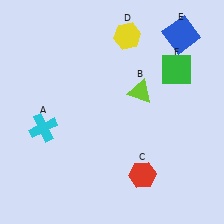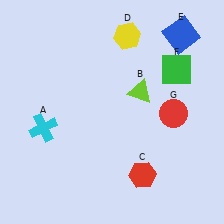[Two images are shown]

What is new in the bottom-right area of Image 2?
A red circle (G) was added in the bottom-right area of Image 2.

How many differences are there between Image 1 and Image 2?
There is 1 difference between the two images.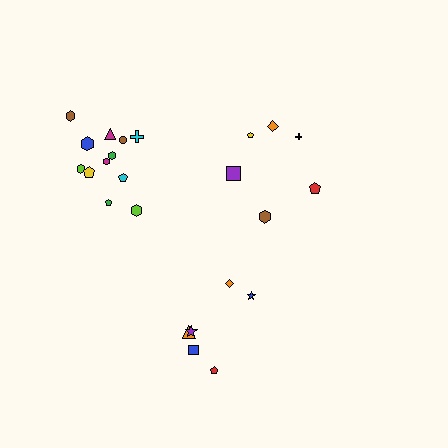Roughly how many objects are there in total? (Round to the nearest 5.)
Roughly 25 objects in total.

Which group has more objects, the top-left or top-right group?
The top-left group.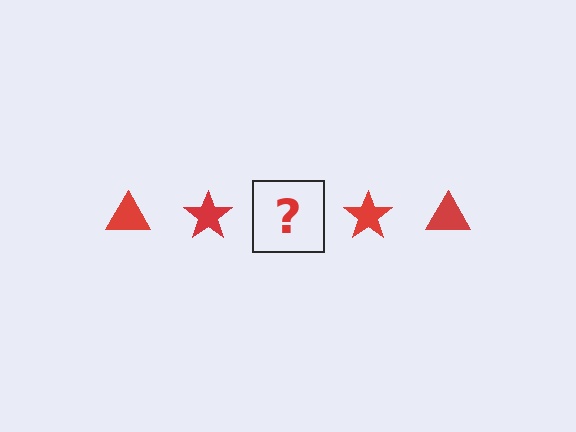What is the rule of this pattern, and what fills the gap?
The rule is that the pattern cycles through triangle, star shapes in red. The gap should be filled with a red triangle.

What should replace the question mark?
The question mark should be replaced with a red triangle.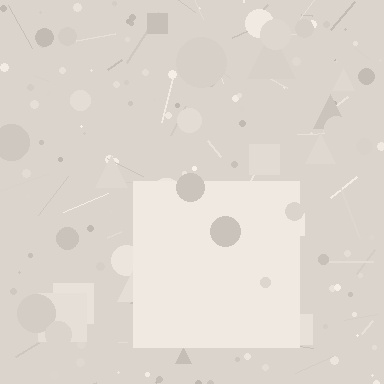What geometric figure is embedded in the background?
A square is embedded in the background.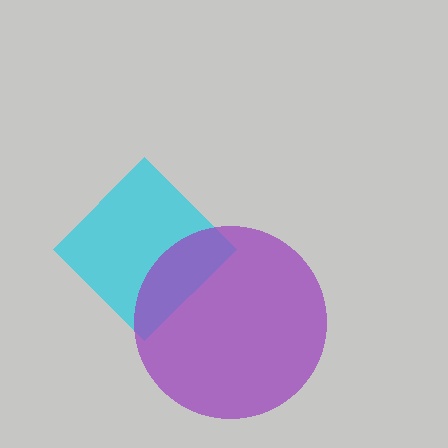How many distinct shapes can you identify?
There are 2 distinct shapes: a cyan diamond, a purple circle.